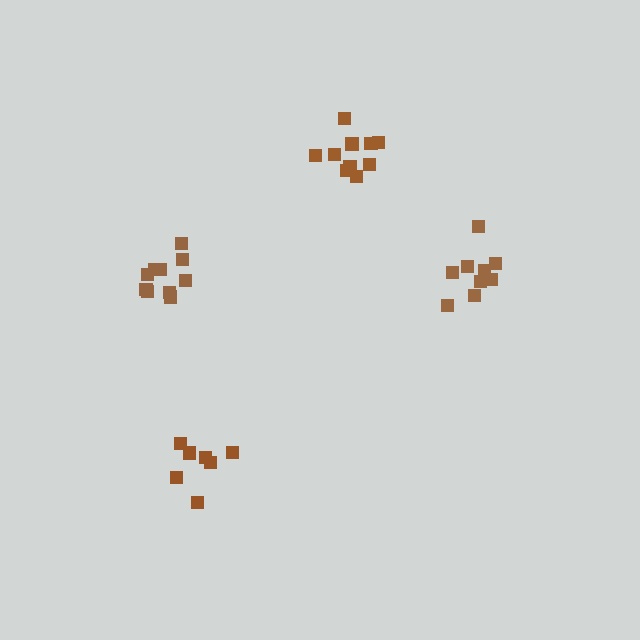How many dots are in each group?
Group 1: 9 dots, Group 2: 7 dots, Group 3: 10 dots, Group 4: 10 dots (36 total).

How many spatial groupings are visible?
There are 4 spatial groupings.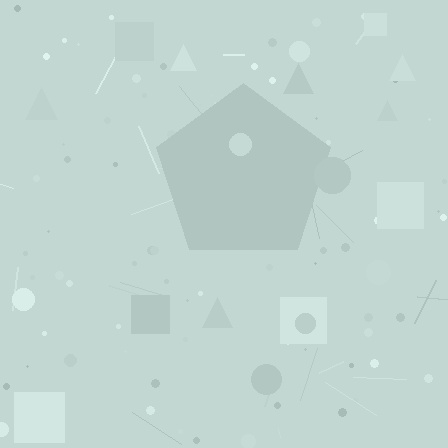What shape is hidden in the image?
A pentagon is hidden in the image.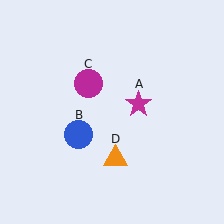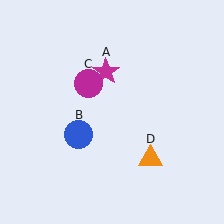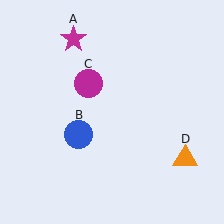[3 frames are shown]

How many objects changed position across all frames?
2 objects changed position: magenta star (object A), orange triangle (object D).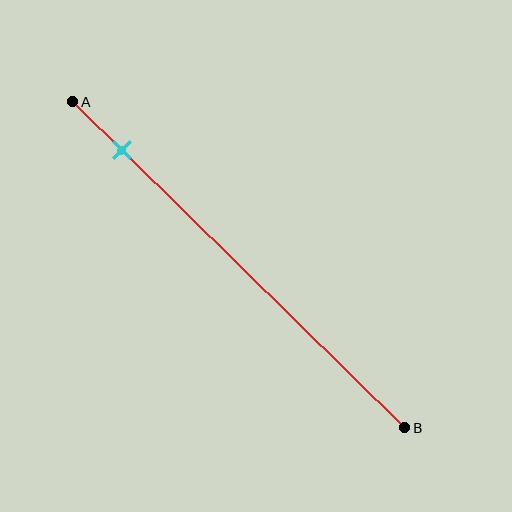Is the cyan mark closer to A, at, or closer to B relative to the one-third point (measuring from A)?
The cyan mark is closer to point A than the one-third point of segment AB.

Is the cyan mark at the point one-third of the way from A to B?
No, the mark is at about 15% from A, not at the 33% one-third point.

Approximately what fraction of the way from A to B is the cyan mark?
The cyan mark is approximately 15% of the way from A to B.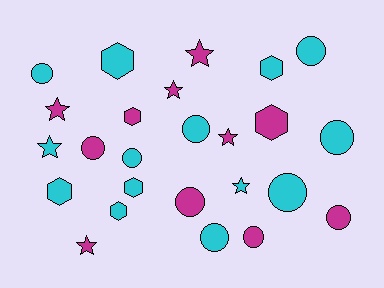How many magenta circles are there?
There are 4 magenta circles.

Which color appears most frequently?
Cyan, with 14 objects.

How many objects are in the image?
There are 25 objects.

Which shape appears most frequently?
Circle, with 11 objects.